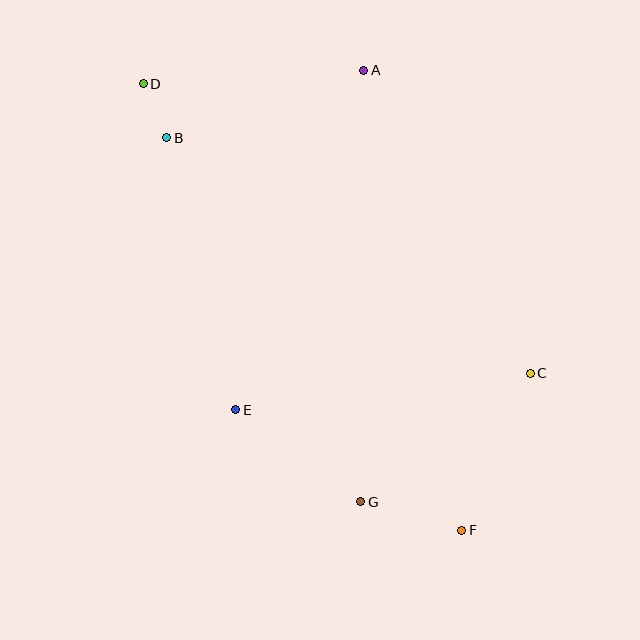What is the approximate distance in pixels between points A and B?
The distance between A and B is approximately 208 pixels.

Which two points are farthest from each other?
Points D and F are farthest from each other.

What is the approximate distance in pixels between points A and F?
The distance between A and F is approximately 470 pixels.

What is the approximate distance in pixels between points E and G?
The distance between E and G is approximately 155 pixels.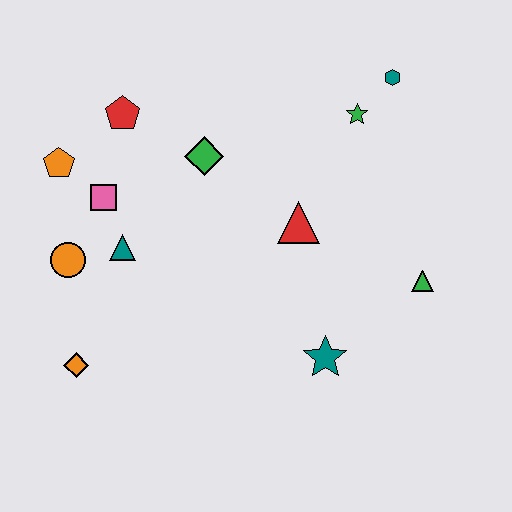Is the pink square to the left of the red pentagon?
Yes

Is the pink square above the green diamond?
No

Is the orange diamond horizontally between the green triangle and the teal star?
No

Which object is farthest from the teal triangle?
The teal hexagon is farthest from the teal triangle.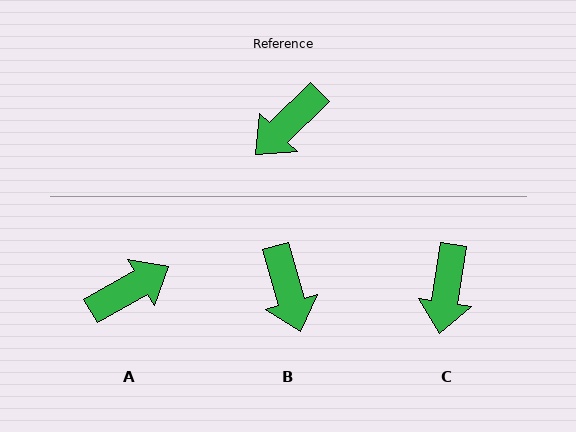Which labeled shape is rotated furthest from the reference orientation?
A, about 166 degrees away.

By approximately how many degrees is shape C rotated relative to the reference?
Approximately 37 degrees counter-clockwise.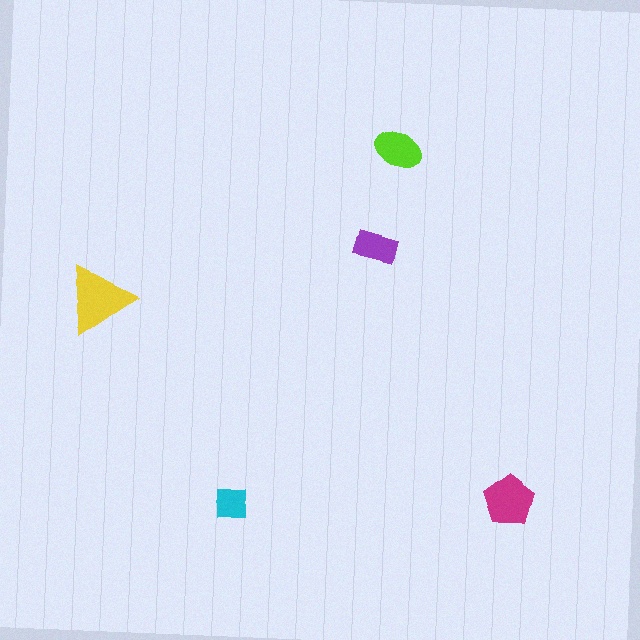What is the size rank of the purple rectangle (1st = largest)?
4th.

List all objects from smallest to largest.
The cyan square, the purple rectangle, the lime ellipse, the magenta pentagon, the yellow triangle.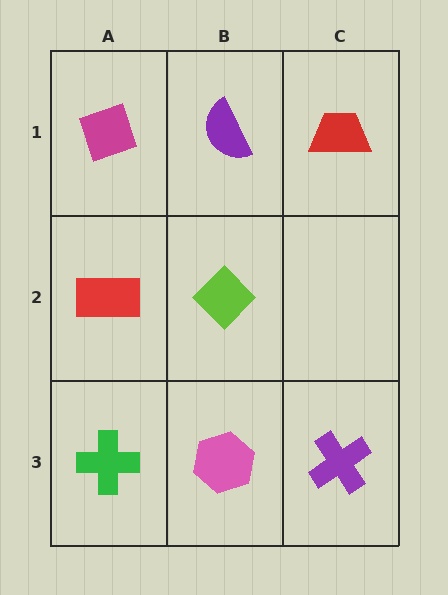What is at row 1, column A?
A magenta diamond.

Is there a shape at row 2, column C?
No, that cell is empty.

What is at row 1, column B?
A purple semicircle.